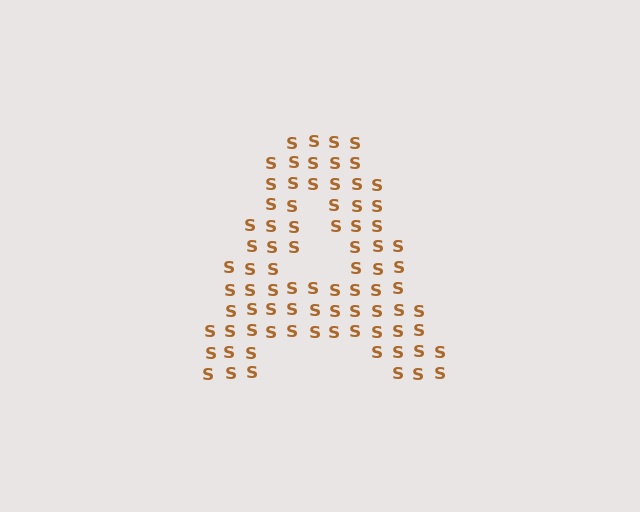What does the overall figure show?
The overall figure shows the letter A.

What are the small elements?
The small elements are letter S's.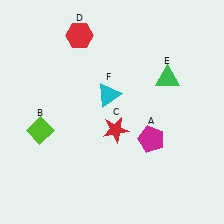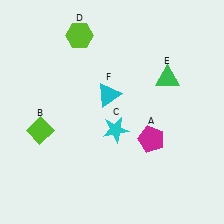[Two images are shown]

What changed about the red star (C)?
In Image 1, C is red. In Image 2, it changed to cyan.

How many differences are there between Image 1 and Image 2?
There are 2 differences between the two images.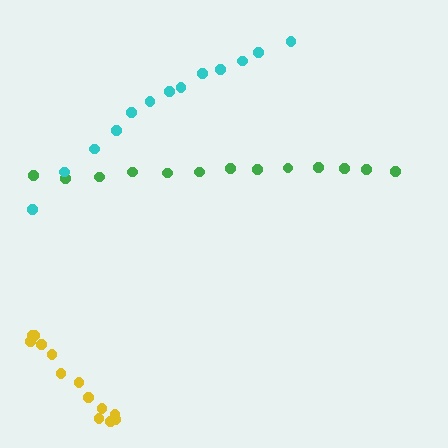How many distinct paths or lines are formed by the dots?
There are 3 distinct paths.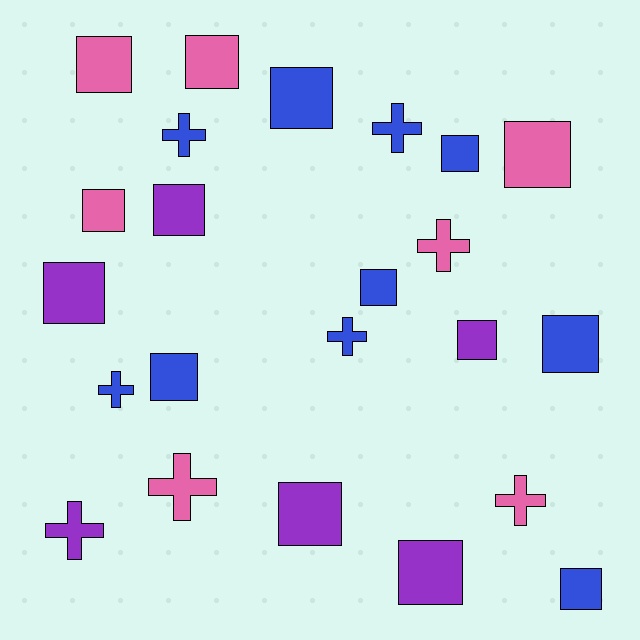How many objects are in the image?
There are 23 objects.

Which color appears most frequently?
Blue, with 10 objects.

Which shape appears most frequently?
Square, with 15 objects.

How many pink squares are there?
There are 4 pink squares.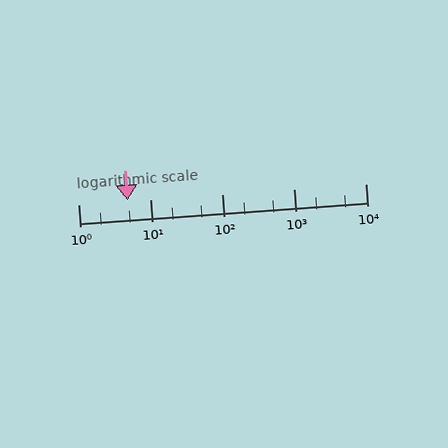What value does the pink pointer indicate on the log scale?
The pointer indicates approximately 4.8.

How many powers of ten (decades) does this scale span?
The scale spans 4 decades, from 1 to 10000.